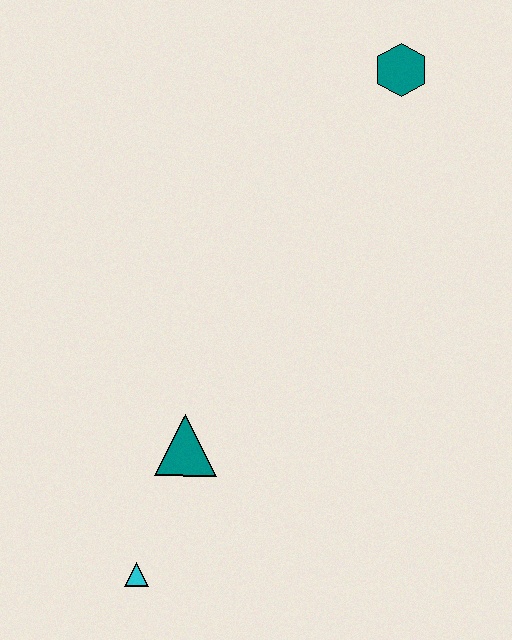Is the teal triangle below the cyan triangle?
No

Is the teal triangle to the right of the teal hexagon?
No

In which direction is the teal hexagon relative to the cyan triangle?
The teal hexagon is above the cyan triangle.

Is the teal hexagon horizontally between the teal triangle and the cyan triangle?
No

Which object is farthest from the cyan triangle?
The teal hexagon is farthest from the cyan triangle.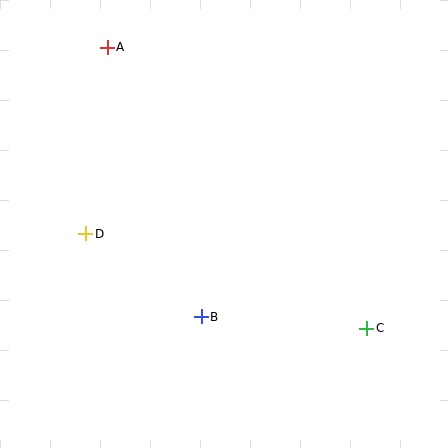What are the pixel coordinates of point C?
Point C is at (367, 328).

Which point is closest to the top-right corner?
Point C is closest to the top-right corner.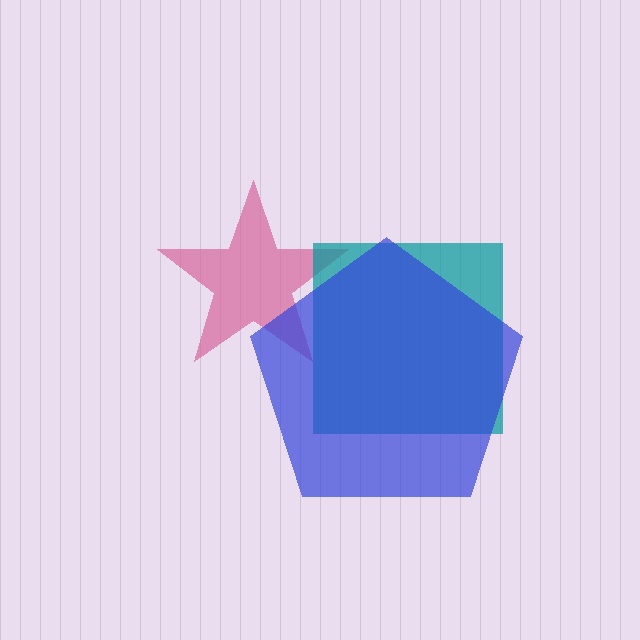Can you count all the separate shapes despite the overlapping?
Yes, there are 3 separate shapes.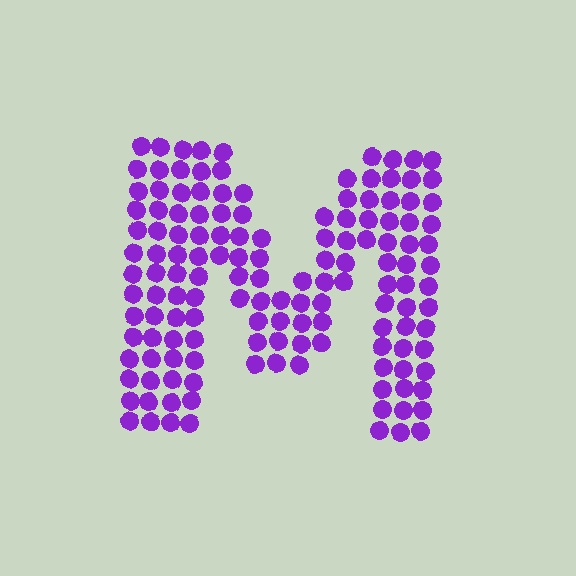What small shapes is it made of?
It is made of small circles.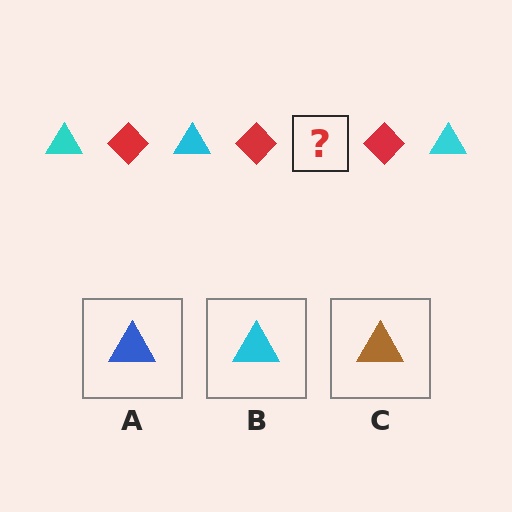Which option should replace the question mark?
Option B.